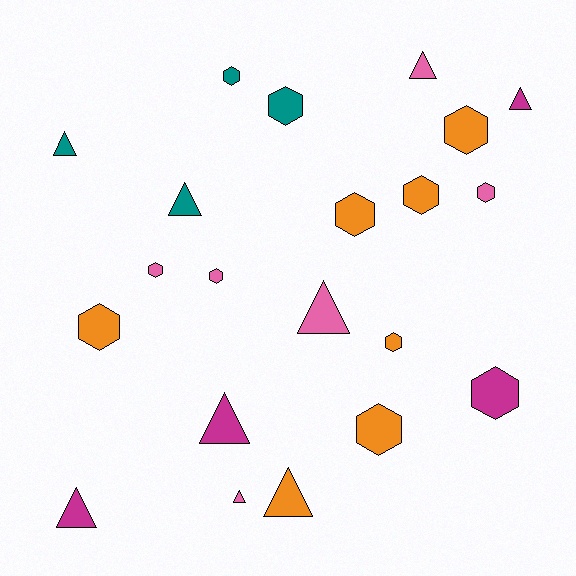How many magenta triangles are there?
There are 3 magenta triangles.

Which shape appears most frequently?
Hexagon, with 12 objects.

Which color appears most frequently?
Orange, with 7 objects.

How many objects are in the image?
There are 21 objects.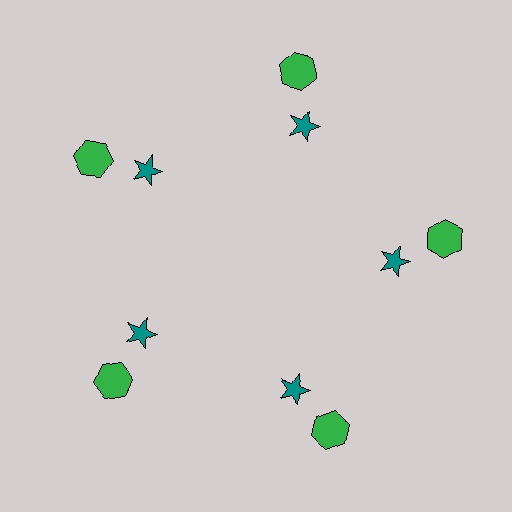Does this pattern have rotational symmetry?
Yes, this pattern has 5-fold rotational symmetry. It looks the same after rotating 72 degrees around the center.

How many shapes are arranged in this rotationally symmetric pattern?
There are 10 shapes, arranged in 5 groups of 2.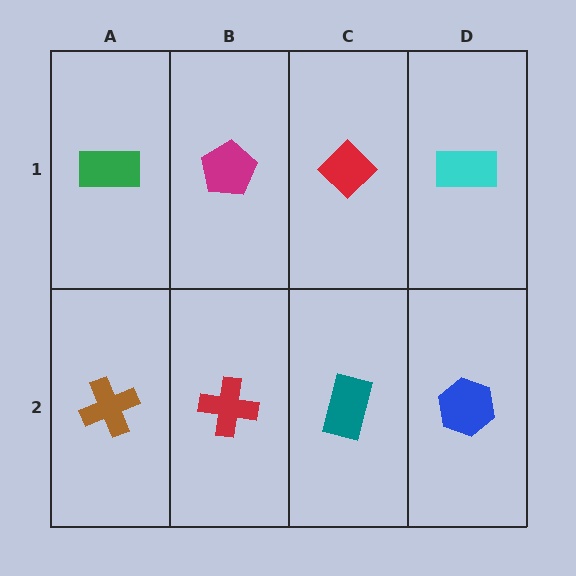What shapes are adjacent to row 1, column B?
A red cross (row 2, column B), a green rectangle (row 1, column A), a red diamond (row 1, column C).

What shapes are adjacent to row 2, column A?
A green rectangle (row 1, column A), a red cross (row 2, column B).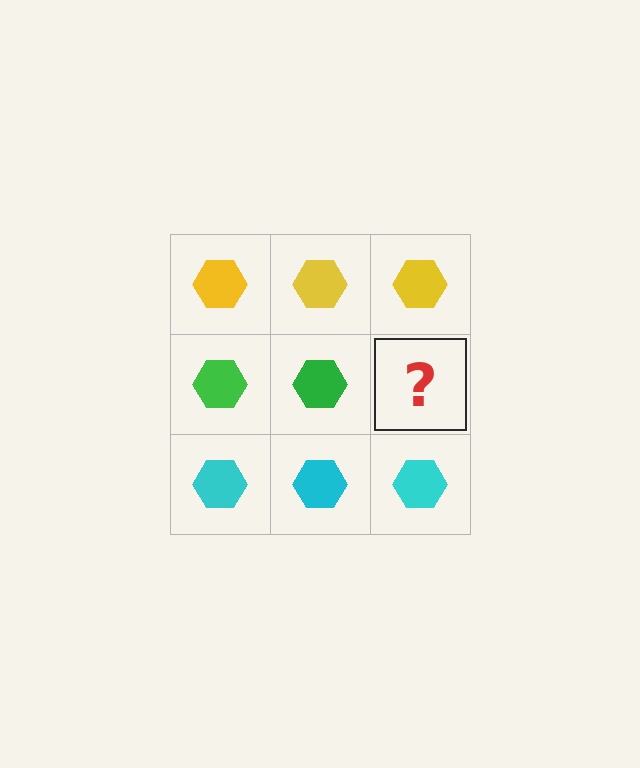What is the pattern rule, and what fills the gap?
The rule is that each row has a consistent color. The gap should be filled with a green hexagon.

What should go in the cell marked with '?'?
The missing cell should contain a green hexagon.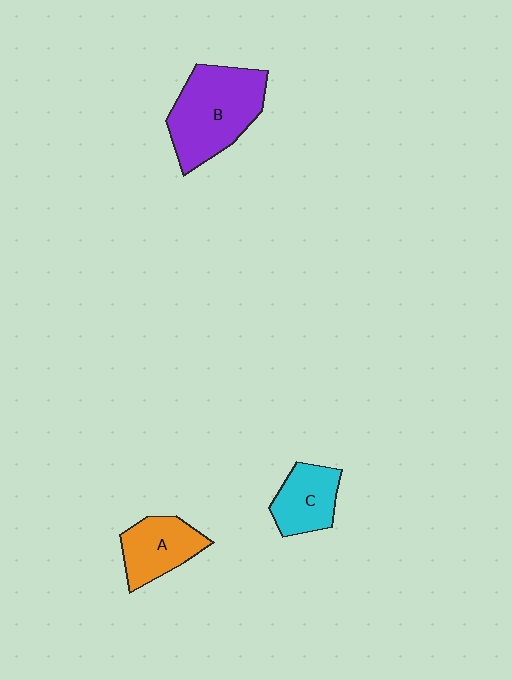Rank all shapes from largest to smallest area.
From largest to smallest: B (purple), A (orange), C (cyan).